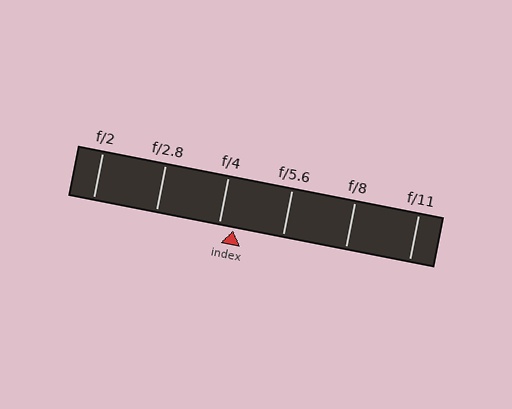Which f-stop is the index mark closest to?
The index mark is closest to f/4.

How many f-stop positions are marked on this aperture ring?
There are 6 f-stop positions marked.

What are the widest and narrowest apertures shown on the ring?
The widest aperture shown is f/2 and the narrowest is f/11.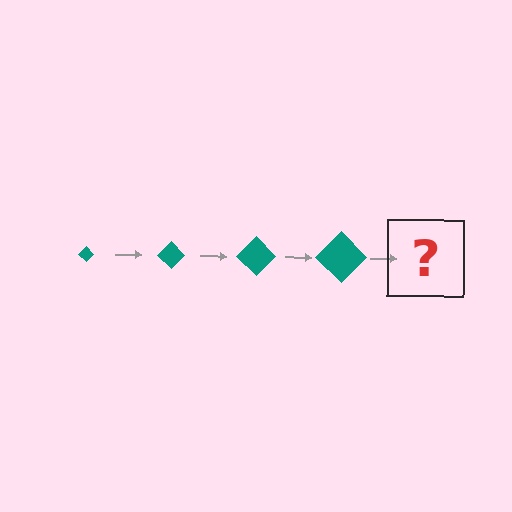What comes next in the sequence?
The next element should be a teal diamond, larger than the previous one.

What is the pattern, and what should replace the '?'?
The pattern is that the diamond gets progressively larger each step. The '?' should be a teal diamond, larger than the previous one.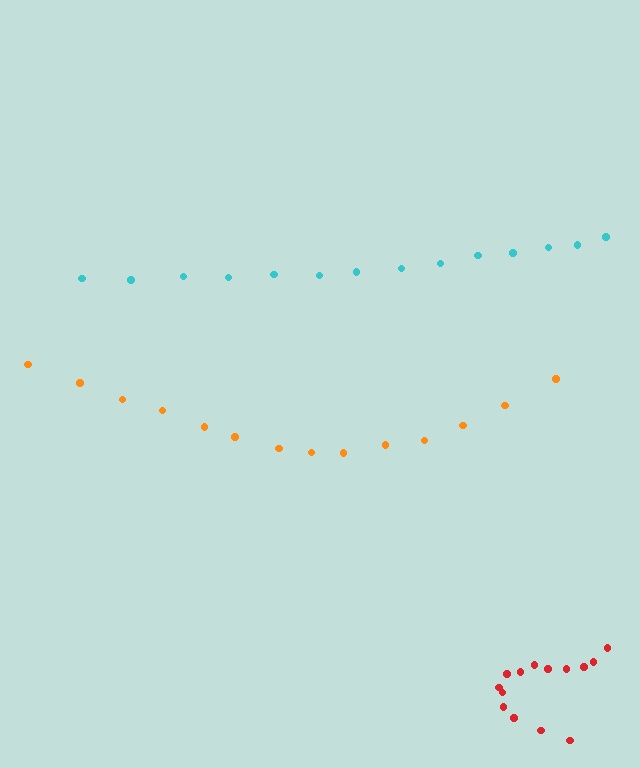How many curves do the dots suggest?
There are 3 distinct paths.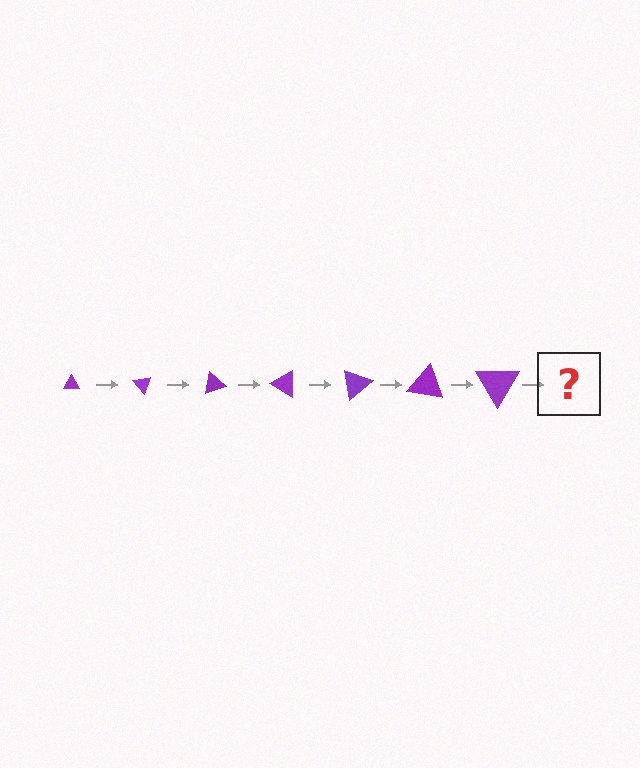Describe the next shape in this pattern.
It should be a triangle, larger than the previous one and rotated 350 degrees from the start.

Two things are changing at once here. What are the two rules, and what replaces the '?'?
The two rules are that the triangle grows larger each step and it rotates 50 degrees each step. The '?' should be a triangle, larger than the previous one and rotated 350 degrees from the start.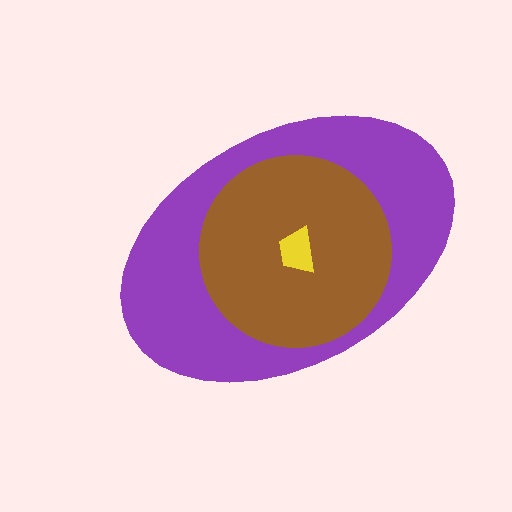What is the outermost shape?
The purple ellipse.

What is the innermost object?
The yellow trapezoid.